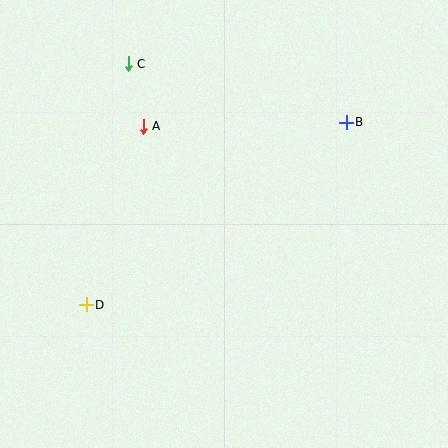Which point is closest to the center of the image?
Point A at (143, 126) is closest to the center.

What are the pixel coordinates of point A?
Point A is at (143, 126).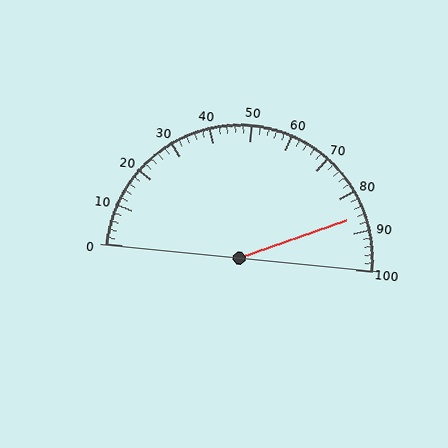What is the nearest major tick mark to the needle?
The nearest major tick mark is 90.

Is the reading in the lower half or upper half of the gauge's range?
The reading is in the upper half of the range (0 to 100).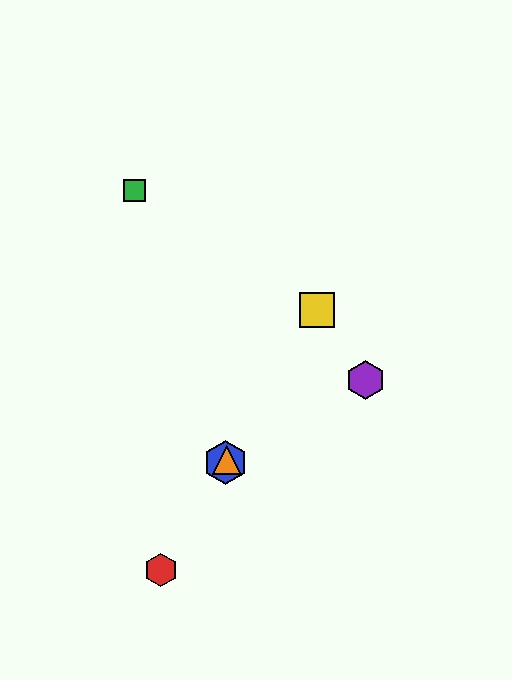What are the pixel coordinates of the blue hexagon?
The blue hexagon is at (226, 462).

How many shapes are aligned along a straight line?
4 shapes (the red hexagon, the blue hexagon, the yellow square, the orange triangle) are aligned along a straight line.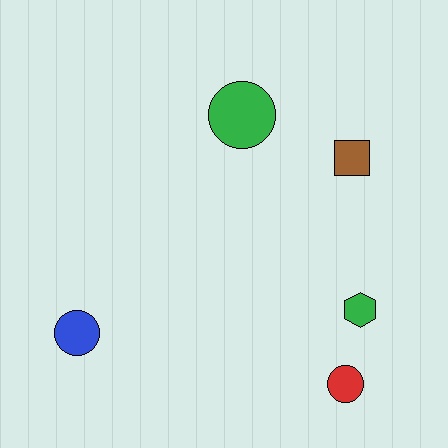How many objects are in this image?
There are 5 objects.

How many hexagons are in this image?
There is 1 hexagon.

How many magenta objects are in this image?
There are no magenta objects.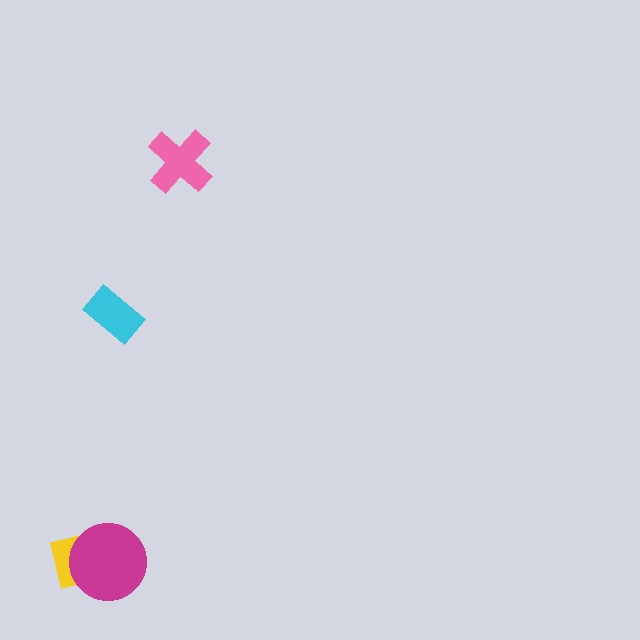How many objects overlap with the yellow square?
1 object overlaps with the yellow square.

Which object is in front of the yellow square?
The magenta circle is in front of the yellow square.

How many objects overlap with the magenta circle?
1 object overlaps with the magenta circle.